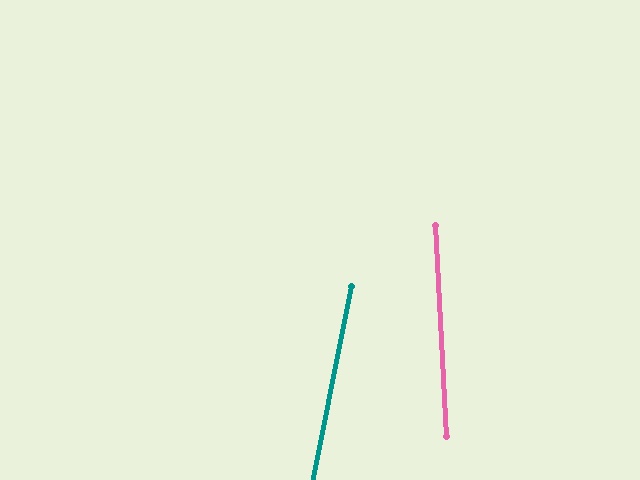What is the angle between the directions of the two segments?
Approximately 14 degrees.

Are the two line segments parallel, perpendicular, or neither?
Neither parallel nor perpendicular — they differ by about 14°.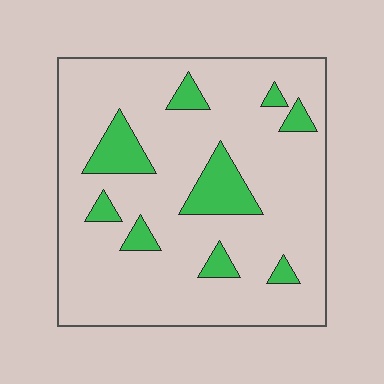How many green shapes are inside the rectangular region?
9.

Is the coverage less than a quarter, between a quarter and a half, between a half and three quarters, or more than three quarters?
Less than a quarter.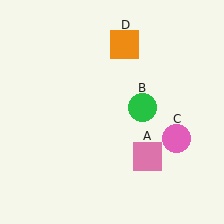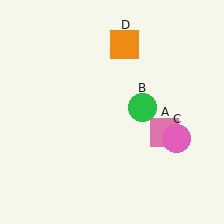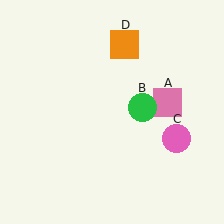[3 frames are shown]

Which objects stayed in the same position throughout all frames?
Green circle (object B) and pink circle (object C) and orange square (object D) remained stationary.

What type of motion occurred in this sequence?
The pink square (object A) rotated counterclockwise around the center of the scene.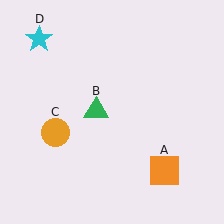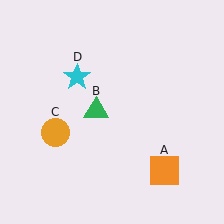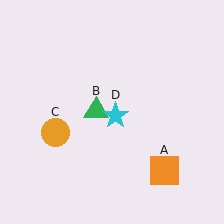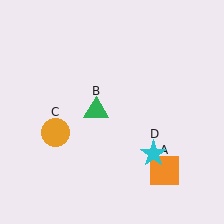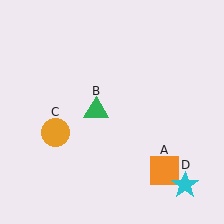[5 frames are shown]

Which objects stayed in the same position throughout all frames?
Orange square (object A) and green triangle (object B) and orange circle (object C) remained stationary.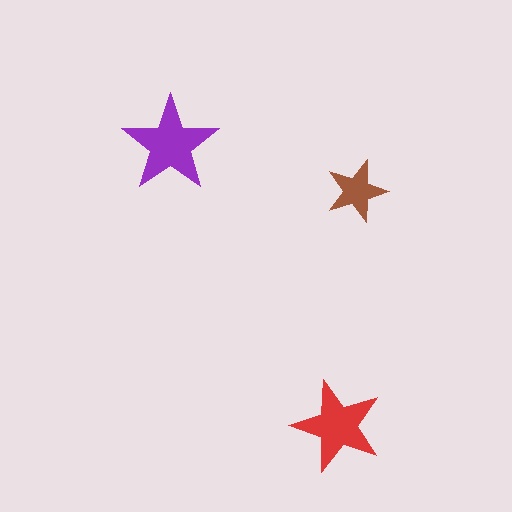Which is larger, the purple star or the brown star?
The purple one.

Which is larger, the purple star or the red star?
The purple one.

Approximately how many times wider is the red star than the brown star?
About 1.5 times wider.